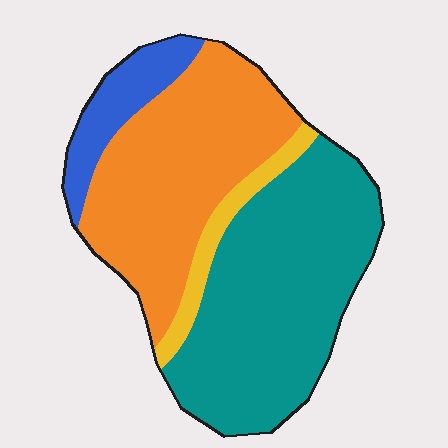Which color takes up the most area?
Teal, at roughly 45%.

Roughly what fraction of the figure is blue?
Blue takes up about one tenth (1/10) of the figure.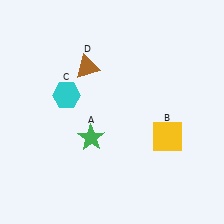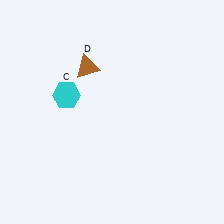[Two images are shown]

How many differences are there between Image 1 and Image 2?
There are 2 differences between the two images.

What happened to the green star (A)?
The green star (A) was removed in Image 2. It was in the bottom-left area of Image 1.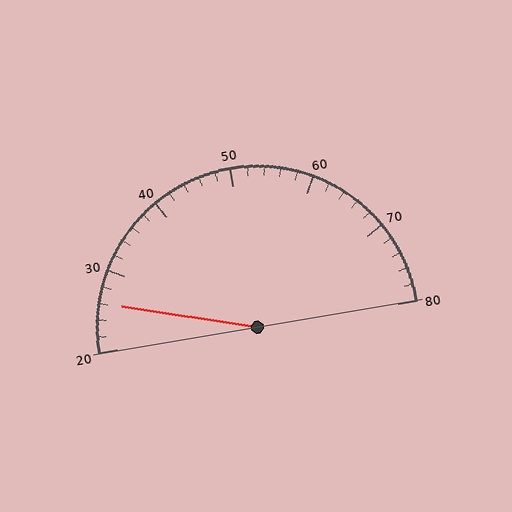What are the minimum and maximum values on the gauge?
The gauge ranges from 20 to 80.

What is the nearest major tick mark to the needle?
The nearest major tick mark is 30.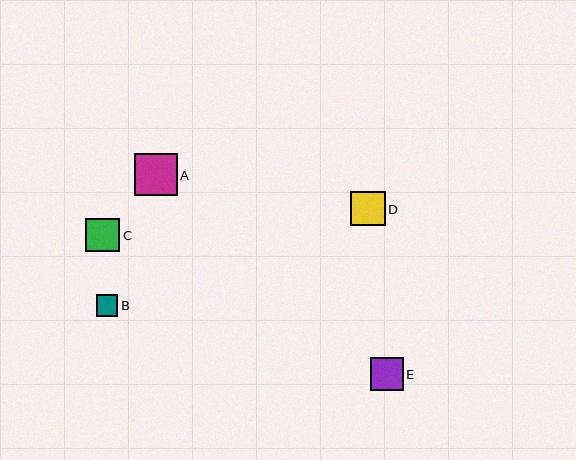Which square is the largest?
Square A is the largest with a size of approximately 42 pixels.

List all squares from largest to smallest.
From largest to smallest: A, D, C, E, B.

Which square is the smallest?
Square B is the smallest with a size of approximately 21 pixels.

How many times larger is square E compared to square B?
Square E is approximately 1.5 times the size of square B.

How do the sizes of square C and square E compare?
Square C and square E are approximately the same size.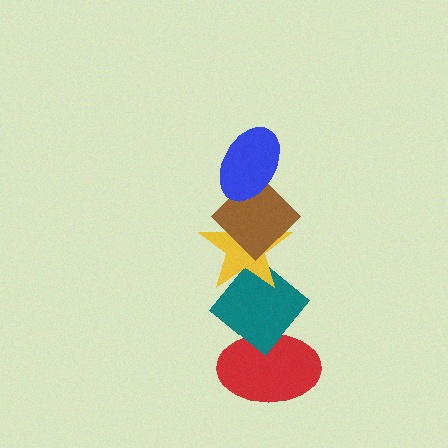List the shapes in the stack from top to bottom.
From top to bottom: the blue ellipse, the brown diamond, the yellow star, the teal diamond, the red ellipse.